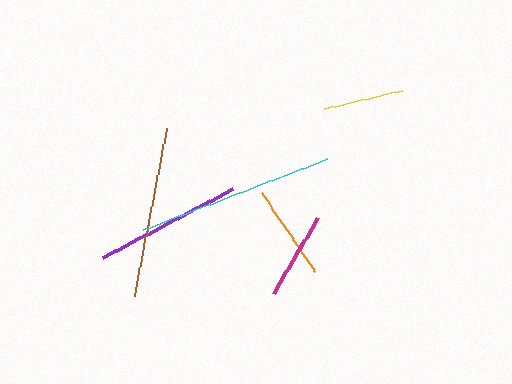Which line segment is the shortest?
The yellow line is the shortest at approximately 81 pixels.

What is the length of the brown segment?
The brown segment is approximately 171 pixels long.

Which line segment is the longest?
The cyan line is the longest at approximately 198 pixels.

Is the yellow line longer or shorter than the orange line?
The orange line is longer than the yellow line.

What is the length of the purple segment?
The purple segment is approximately 148 pixels long.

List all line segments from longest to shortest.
From longest to shortest: cyan, brown, purple, orange, magenta, yellow.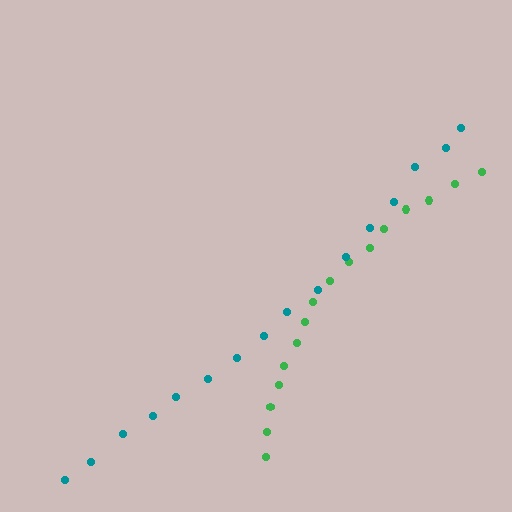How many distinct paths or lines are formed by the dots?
There are 2 distinct paths.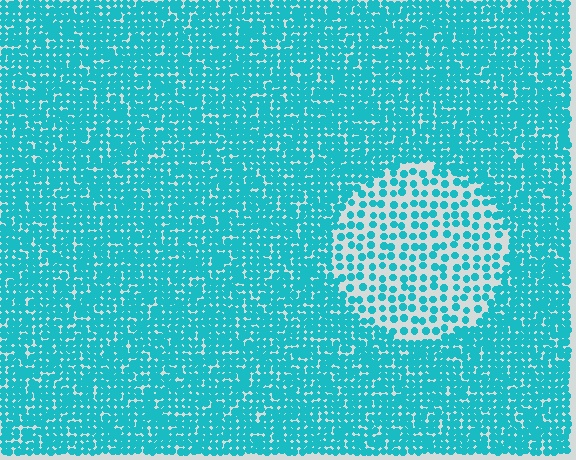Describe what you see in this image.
The image contains small cyan elements arranged at two different densities. A circle-shaped region is visible where the elements are less densely packed than the surrounding area.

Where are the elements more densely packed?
The elements are more densely packed outside the circle boundary.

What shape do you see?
I see a circle.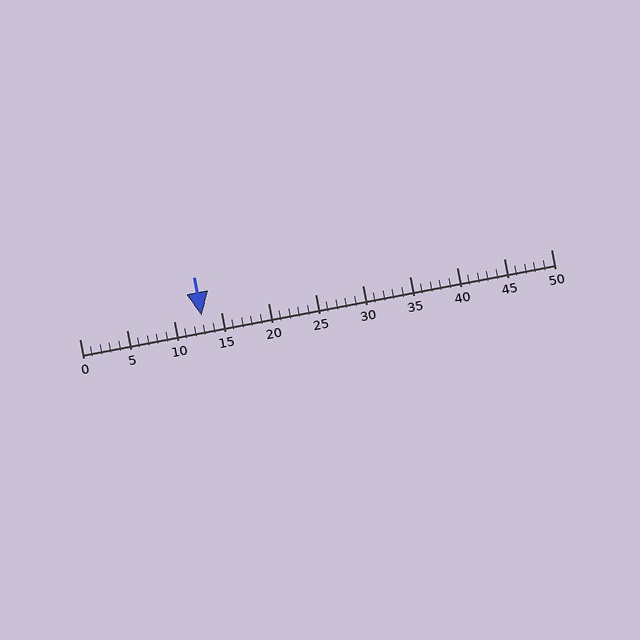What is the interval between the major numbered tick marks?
The major tick marks are spaced 5 units apart.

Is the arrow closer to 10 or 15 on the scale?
The arrow is closer to 15.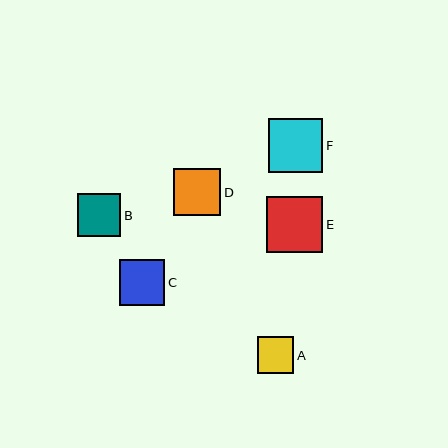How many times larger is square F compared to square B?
Square F is approximately 1.3 times the size of square B.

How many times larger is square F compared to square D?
Square F is approximately 1.2 times the size of square D.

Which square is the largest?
Square E is the largest with a size of approximately 56 pixels.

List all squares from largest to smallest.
From largest to smallest: E, F, D, C, B, A.